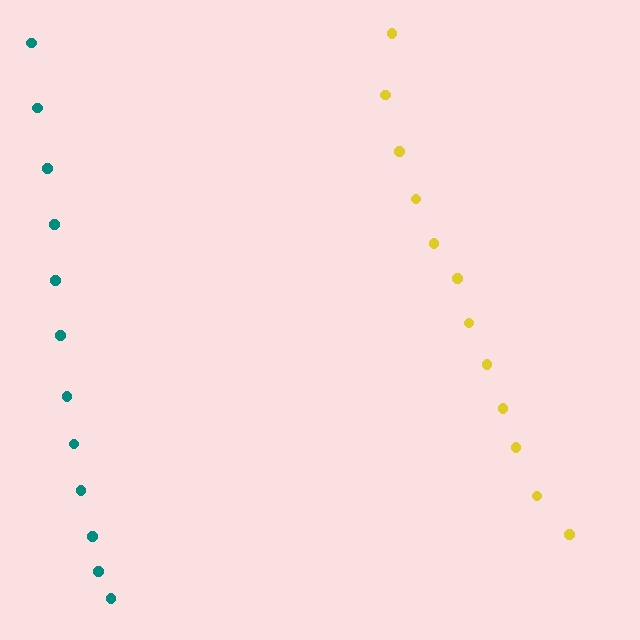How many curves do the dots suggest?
There are 2 distinct paths.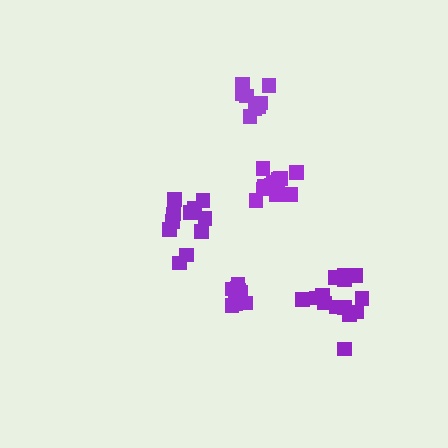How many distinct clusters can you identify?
There are 5 distinct clusters.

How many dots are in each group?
Group 1: 12 dots, Group 2: 14 dots, Group 3: 12 dots, Group 4: 9 dots, Group 5: 8 dots (55 total).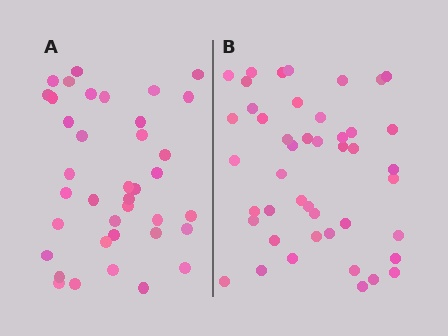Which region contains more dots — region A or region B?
Region B (the right region) has more dots.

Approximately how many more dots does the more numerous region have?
Region B has roughly 8 or so more dots than region A.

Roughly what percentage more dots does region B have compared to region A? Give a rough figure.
About 20% more.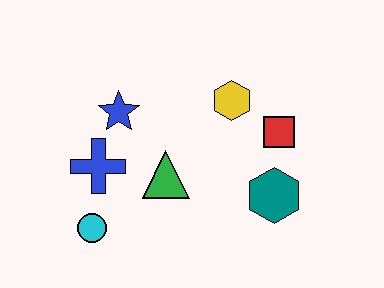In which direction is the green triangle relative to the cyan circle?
The green triangle is to the right of the cyan circle.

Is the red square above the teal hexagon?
Yes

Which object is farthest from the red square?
The cyan circle is farthest from the red square.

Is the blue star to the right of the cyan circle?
Yes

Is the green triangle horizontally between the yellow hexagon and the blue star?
Yes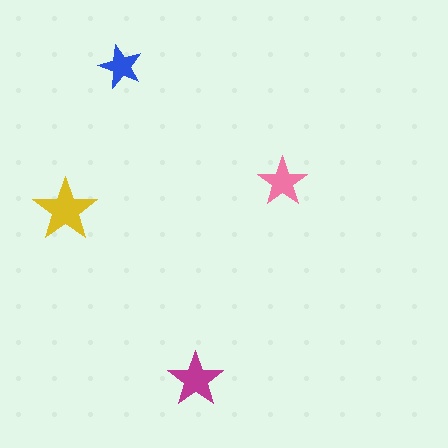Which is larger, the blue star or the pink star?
The pink one.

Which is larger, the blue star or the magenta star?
The magenta one.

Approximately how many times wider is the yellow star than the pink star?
About 1.5 times wider.